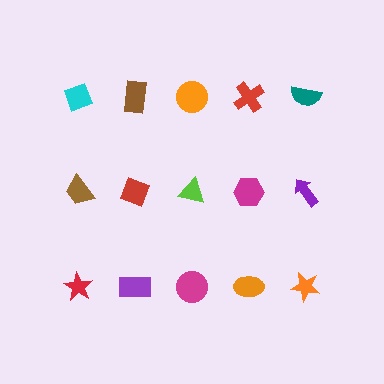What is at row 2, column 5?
A purple arrow.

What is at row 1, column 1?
A cyan diamond.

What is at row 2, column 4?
A magenta hexagon.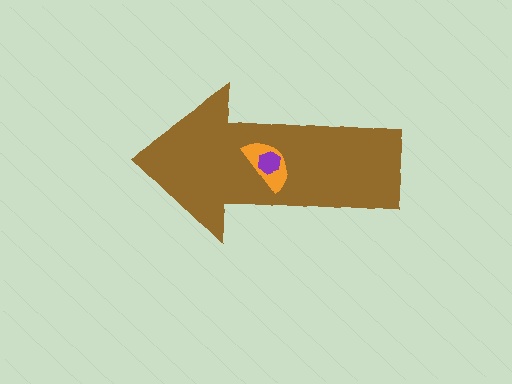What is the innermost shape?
The purple hexagon.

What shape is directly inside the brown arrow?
The orange semicircle.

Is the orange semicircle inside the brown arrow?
Yes.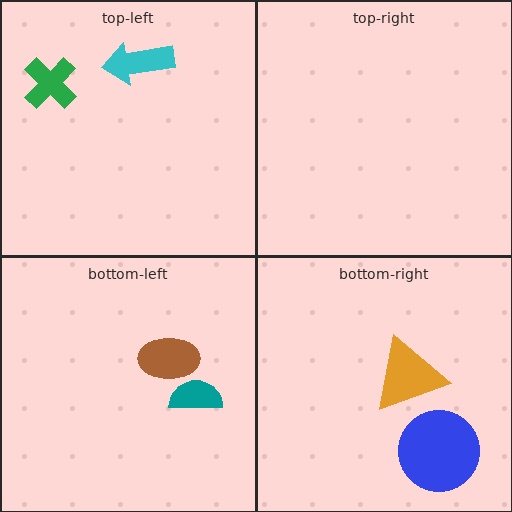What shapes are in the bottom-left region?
The brown ellipse, the teal semicircle.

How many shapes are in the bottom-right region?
2.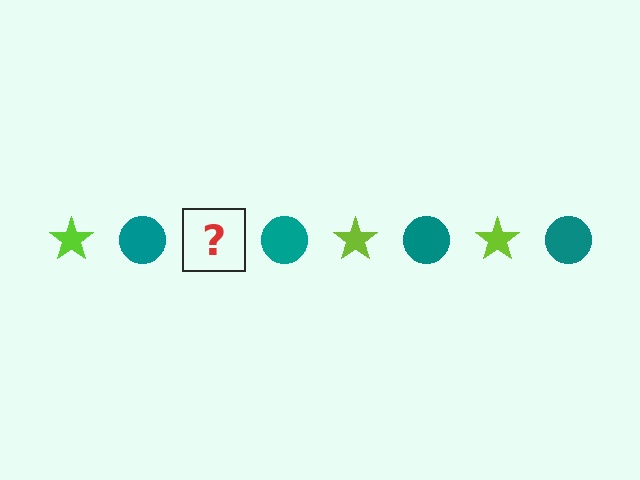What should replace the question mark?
The question mark should be replaced with a lime star.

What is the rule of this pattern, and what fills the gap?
The rule is that the pattern alternates between lime star and teal circle. The gap should be filled with a lime star.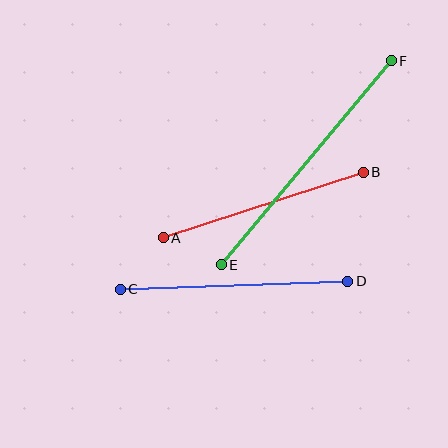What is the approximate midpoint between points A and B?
The midpoint is at approximately (263, 205) pixels.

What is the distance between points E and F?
The distance is approximately 265 pixels.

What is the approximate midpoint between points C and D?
The midpoint is at approximately (234, 285) pixels.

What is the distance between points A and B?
The distance is approximately 211 pixels.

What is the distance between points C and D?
The distance is approximately 228 pixels.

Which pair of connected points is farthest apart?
Points E and F are farthest apart.